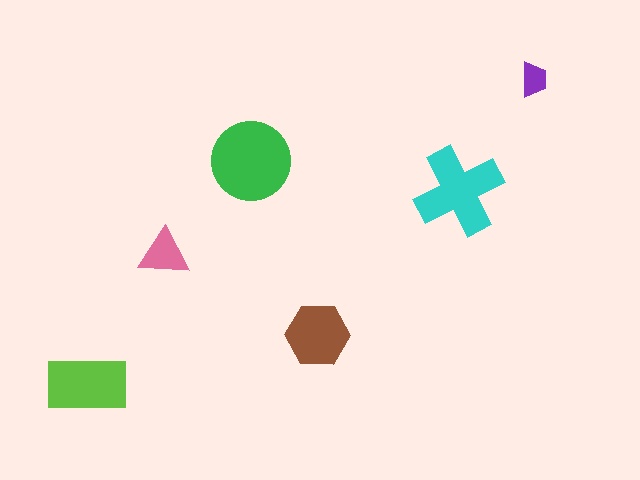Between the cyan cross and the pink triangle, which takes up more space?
The cyan cross.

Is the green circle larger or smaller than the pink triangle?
Larger.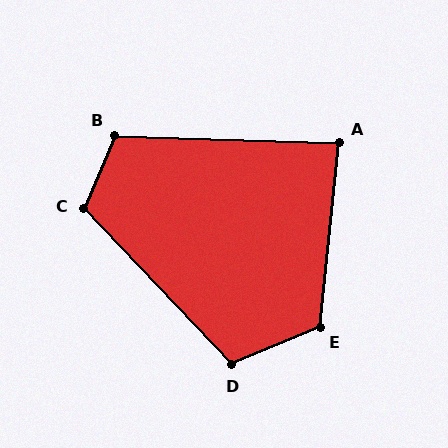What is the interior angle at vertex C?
Approximately 114 degrees (obtuse).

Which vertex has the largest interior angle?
E, at approximately 119 degrees.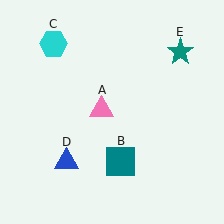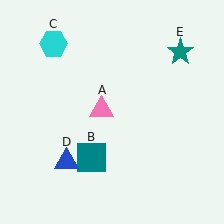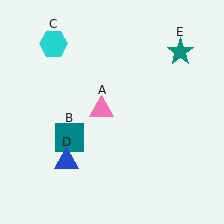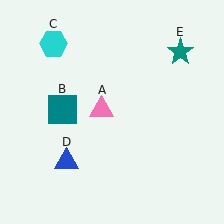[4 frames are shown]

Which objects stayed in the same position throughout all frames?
Pink triangle (object A) and cyan hexagon (object C) and blue triangle (object D) and teal star (object E) remained stationary.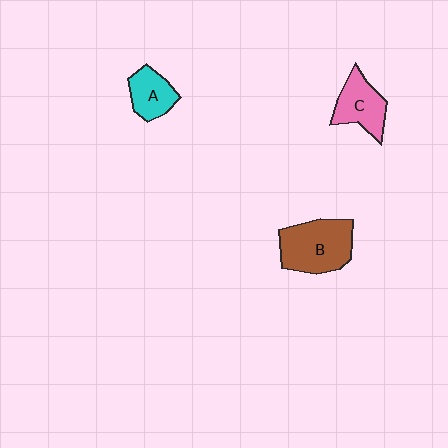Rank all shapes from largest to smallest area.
From largest to smallest: B (brown), C (pink), A (cyan).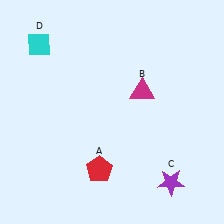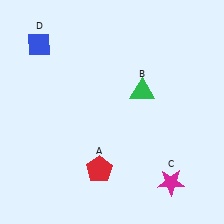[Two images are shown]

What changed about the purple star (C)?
In Image 1, C is purple. In Image 2, it changed to magenta.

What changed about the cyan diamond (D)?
In Image 1, D is cyan. In Image 2, it changed to blue.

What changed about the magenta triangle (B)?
In Image 1, B is magenta. In Image 2, it changed to green.